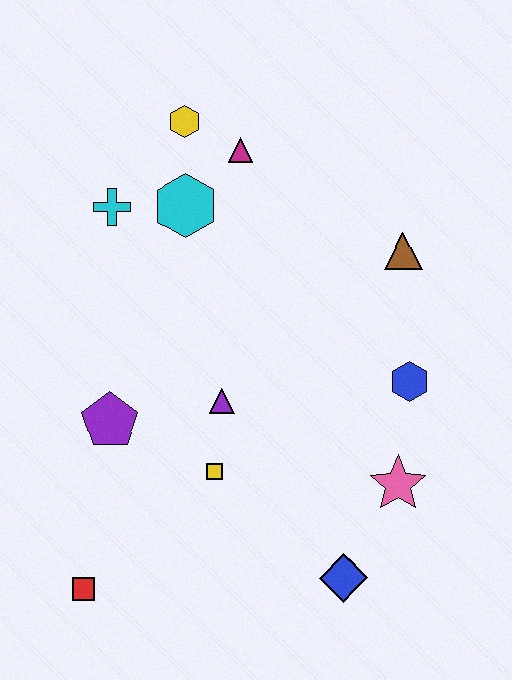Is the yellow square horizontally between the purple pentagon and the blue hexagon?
Yes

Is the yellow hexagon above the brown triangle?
Yes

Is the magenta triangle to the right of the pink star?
No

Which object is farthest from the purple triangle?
The yellow hexagon is farthest from the purple triangle.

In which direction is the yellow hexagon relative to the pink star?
The yellow hexagon is above the pink star.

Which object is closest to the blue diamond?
The pink star is closest to the blue diamond.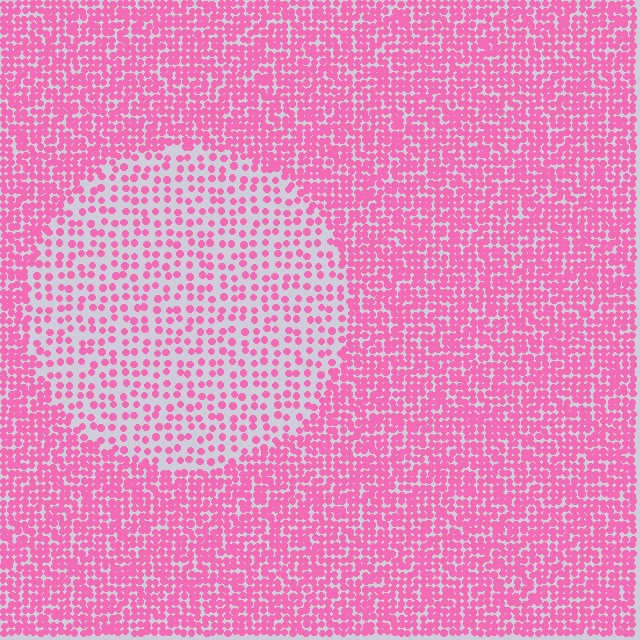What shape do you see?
I see a circle.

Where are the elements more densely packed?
The elements are more densely packed outside the circle boundary.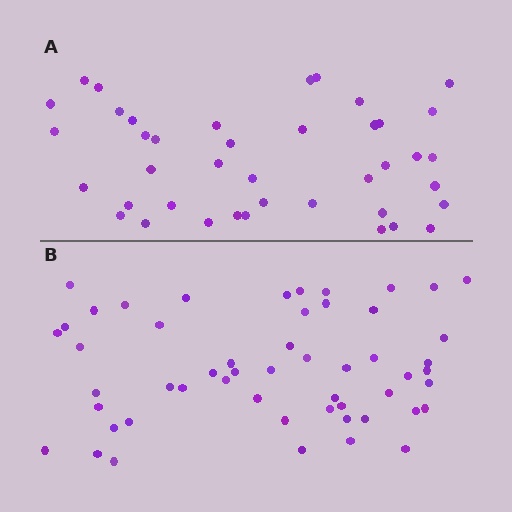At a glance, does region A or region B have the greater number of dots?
Region B (the bottom region) has more dots.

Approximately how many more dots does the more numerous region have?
Region B has roughly 12 or so more dots than region A.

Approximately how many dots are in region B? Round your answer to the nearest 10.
About 50 dots. (The exact count is 53, which rounds to 50.)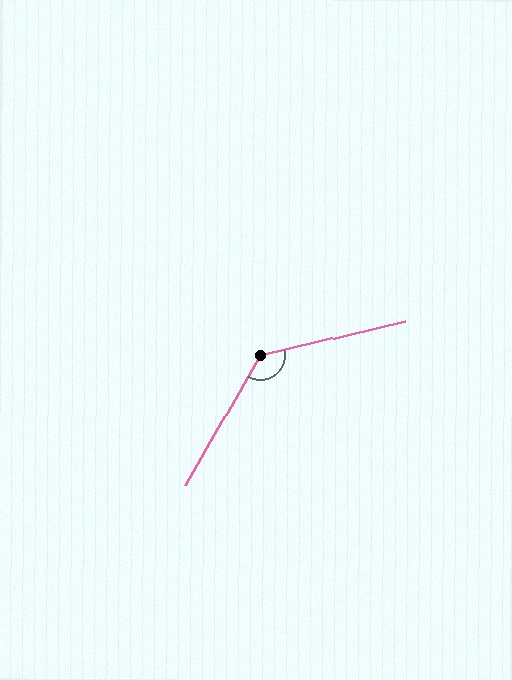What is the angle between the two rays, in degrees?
Approximately 134 degrees.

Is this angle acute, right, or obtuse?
It is obtuse.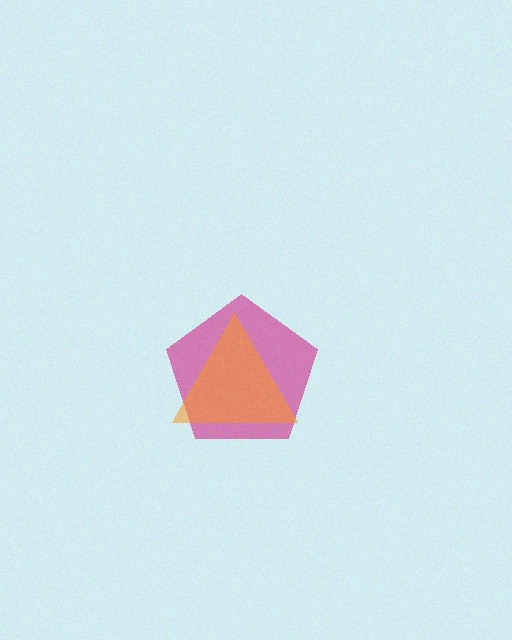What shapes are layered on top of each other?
The layered shapes are: a magenta pentagon, an orange triangle.